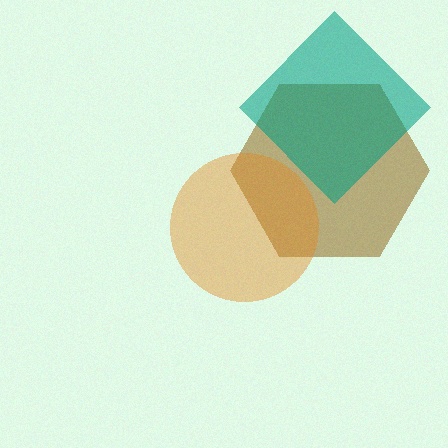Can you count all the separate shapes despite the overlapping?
Yes, there are 3 separate shapes.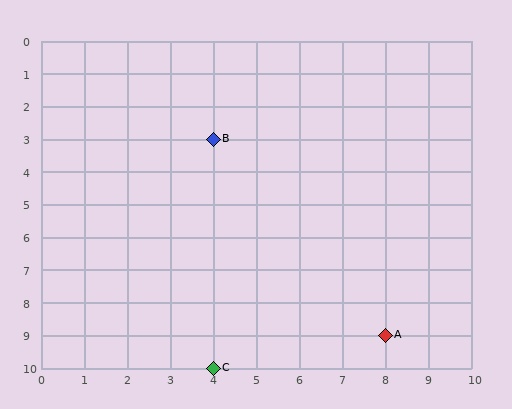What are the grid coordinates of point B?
Point B is at grid coordinates (4, 3).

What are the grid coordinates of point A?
Point A is at grid coordinates (8, 9).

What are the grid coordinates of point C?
Point C is at grid coordinates (4, 10).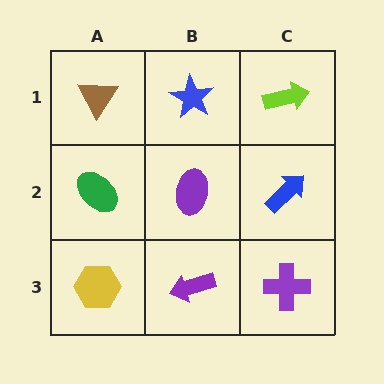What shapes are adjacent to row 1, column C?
A blue arrow (row 2, column C), a blue star (row 1, column B).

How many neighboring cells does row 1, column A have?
2.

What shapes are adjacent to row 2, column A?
A brown triangle (row 1, column A), a yellow hexagon (row 3, column A), a purple ellipse (row 2, column B).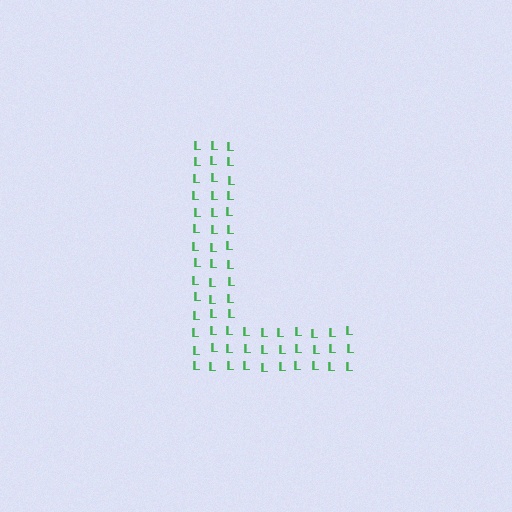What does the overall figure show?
The overall figure shows the letter L.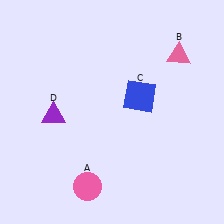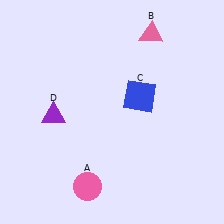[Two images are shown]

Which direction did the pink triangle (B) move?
The pink triangle (B) moved left.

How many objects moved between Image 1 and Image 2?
1 object moved between the two images.